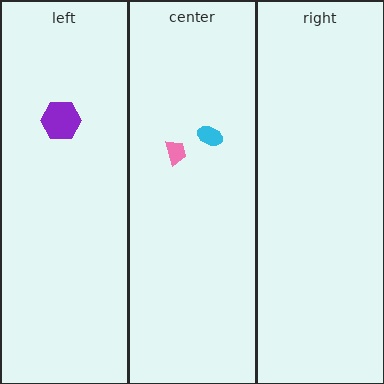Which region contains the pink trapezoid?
The center region.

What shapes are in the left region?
The purple hexagon.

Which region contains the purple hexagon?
The left region.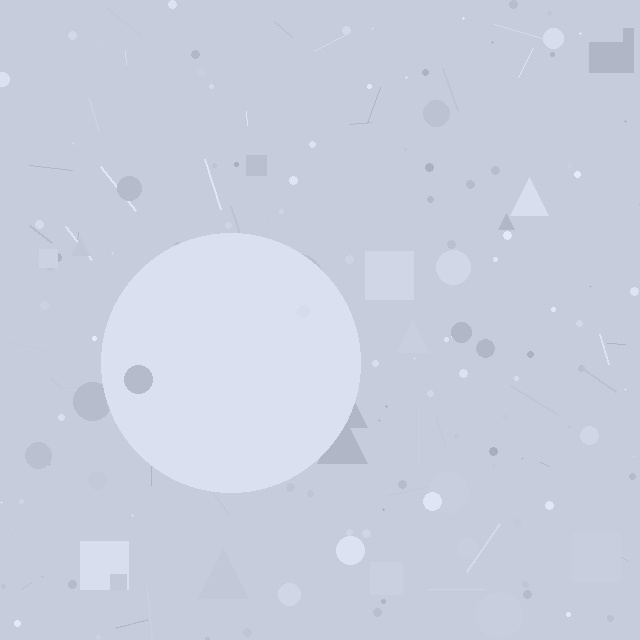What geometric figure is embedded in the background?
A circle is embedded in the background.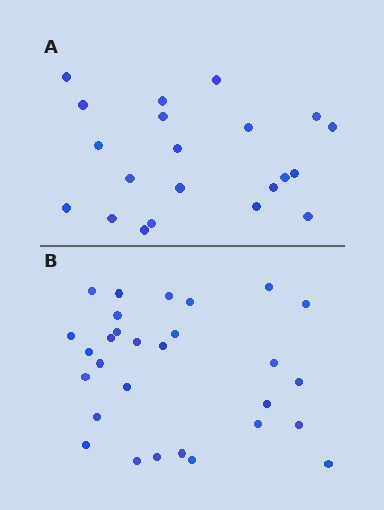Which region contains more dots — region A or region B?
Region B (the bottom region) has more dots.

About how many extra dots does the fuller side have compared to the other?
Region B has roughly 8 or so more dots than region A.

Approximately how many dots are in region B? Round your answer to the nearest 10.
About 30 dots. (The exact count is 29, which rounds to 30.)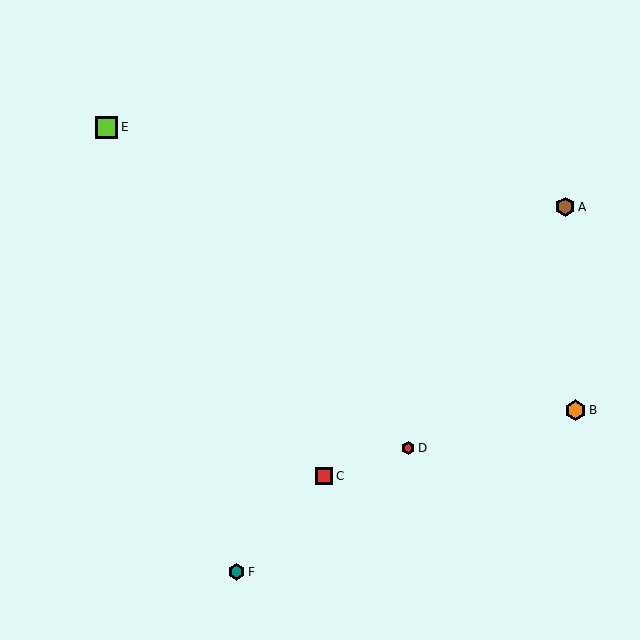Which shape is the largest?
The lime square (labeled E) is the largest.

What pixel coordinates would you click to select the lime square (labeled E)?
Click at (106, 127) to select the lime square E.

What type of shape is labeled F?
Shape F is a teal hexagon.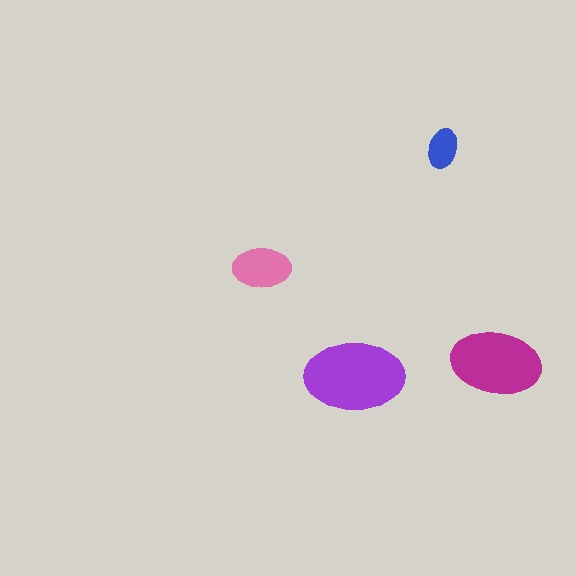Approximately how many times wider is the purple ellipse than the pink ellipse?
About 1.5 times wider.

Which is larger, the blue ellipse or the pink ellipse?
The pink one.